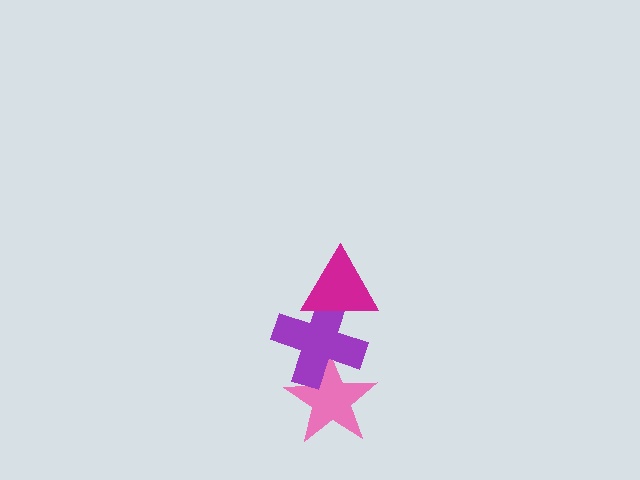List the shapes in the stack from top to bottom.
From top to bottom: the magenta triangle, the purple cross, the pink star.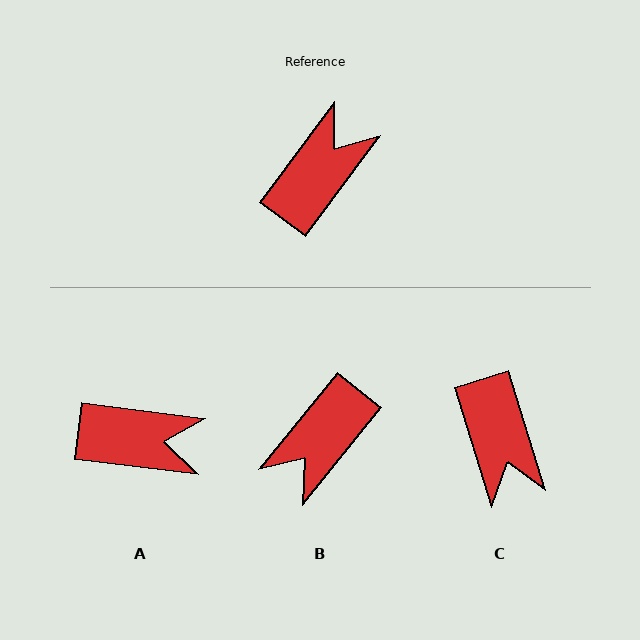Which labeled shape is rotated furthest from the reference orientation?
B, about 178 degrees away.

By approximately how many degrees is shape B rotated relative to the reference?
Approximately 178 degrees counter-clockwise.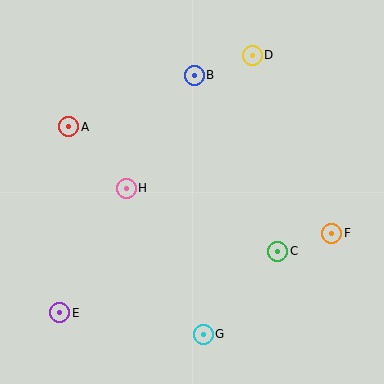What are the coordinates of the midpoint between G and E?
The midpoint between G and E is at (131, 323).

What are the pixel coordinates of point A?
Point A is at (69, 127).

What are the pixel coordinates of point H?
Point H is at (126, 188).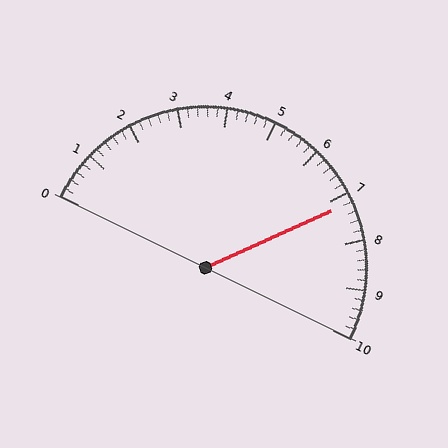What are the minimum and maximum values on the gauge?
The gauge ranges from 0 to 10.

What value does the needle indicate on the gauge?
The needle indicates approximately 7.2.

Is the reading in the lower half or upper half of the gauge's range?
The reading is in the upper half of the range (0 to 10).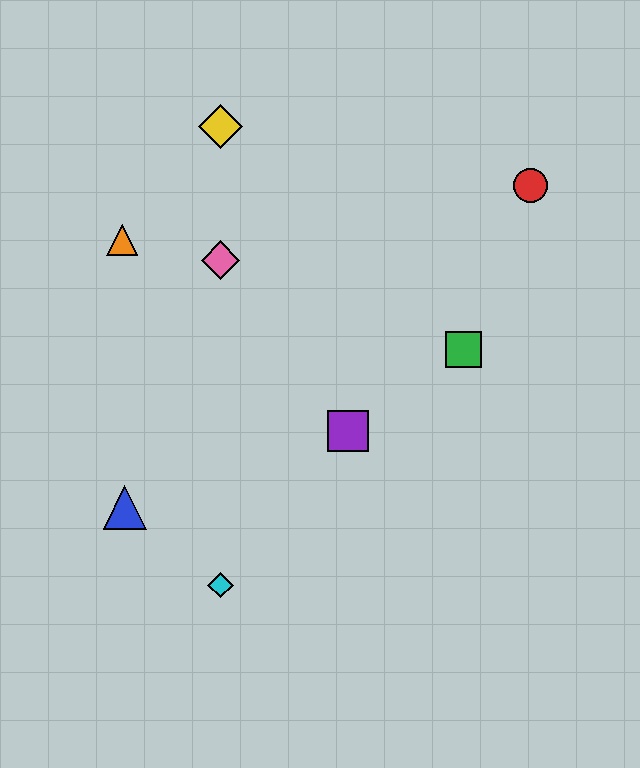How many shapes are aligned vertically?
3 shapes (the yellow diamond, the cyan diamond, the pink diamond) are aligned vertically.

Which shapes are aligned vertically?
The yellow diamond, the cyan diamond, the pink diamond are aligned vertically.